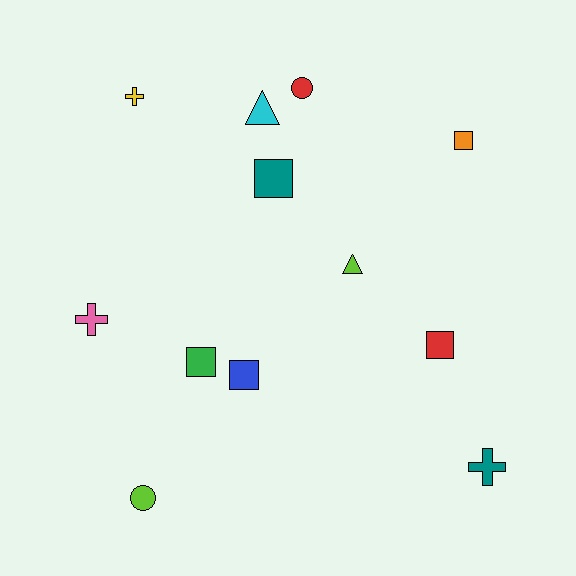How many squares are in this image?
There are 5 squares.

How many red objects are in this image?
There are 2 red objects.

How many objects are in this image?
There are 12 objects.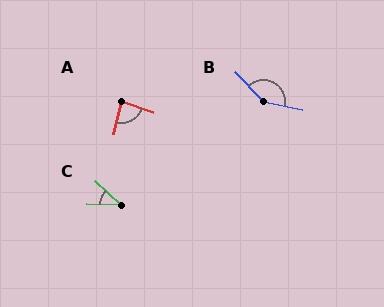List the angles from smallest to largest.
C (43°), A (85°), B (144°).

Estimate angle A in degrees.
Approximately 85 degrees.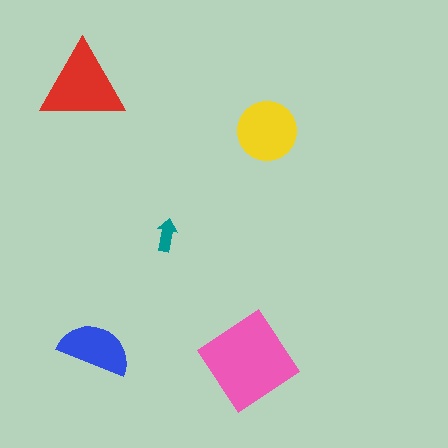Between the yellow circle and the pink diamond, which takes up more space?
The pink diamond.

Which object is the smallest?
The teal arrow.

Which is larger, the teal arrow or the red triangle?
The red triangle.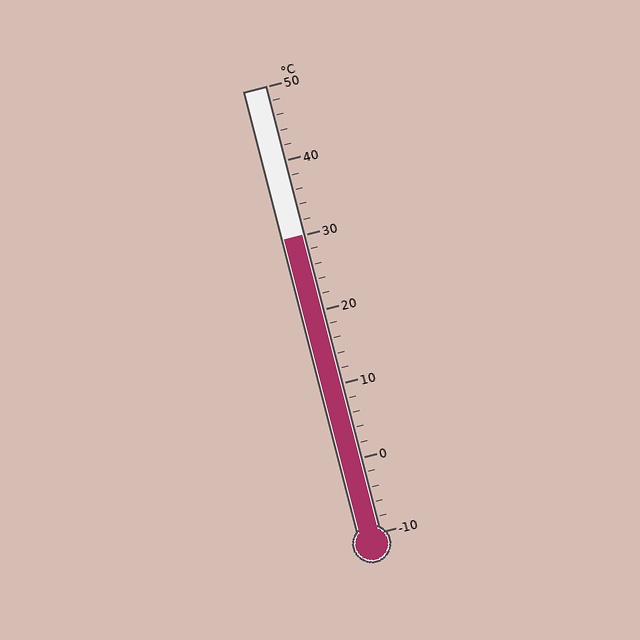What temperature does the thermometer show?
The thermometer shows approximately 30°C.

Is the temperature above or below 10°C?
The temperature is above 10°C.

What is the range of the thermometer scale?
The thermometer scale ranges from -10°C to 50°C.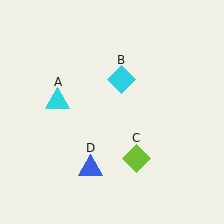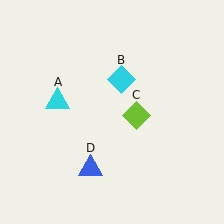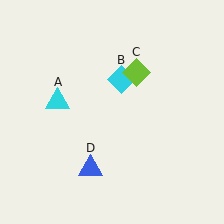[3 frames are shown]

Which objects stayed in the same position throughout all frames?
Cyan triangle (object A) and cyan diamond (object B) and blue triangle (object D) remained stationary.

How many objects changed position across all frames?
1 object changed position: lime diamond (object C).